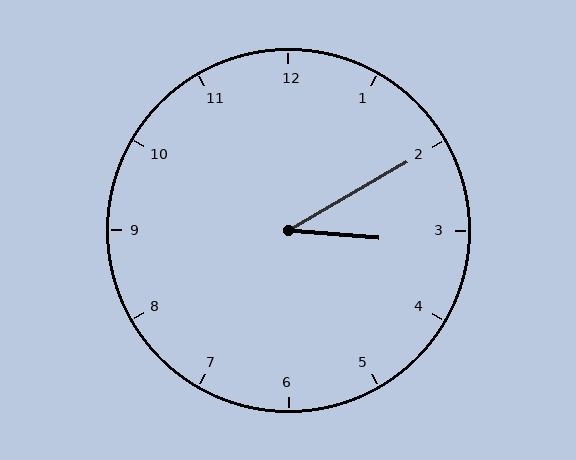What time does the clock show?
3:10.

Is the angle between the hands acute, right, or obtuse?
It is acute.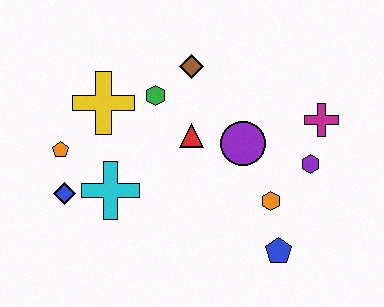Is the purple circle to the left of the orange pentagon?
No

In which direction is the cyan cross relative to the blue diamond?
The cyan cross is to the right of the blue diamond.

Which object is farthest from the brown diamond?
The blue pentagon is farthest from the brown diamond.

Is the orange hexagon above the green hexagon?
No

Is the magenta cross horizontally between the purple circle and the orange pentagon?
No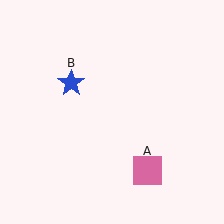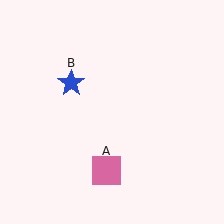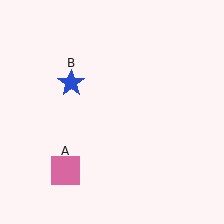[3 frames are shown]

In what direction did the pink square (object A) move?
The pink square (object A) moved left.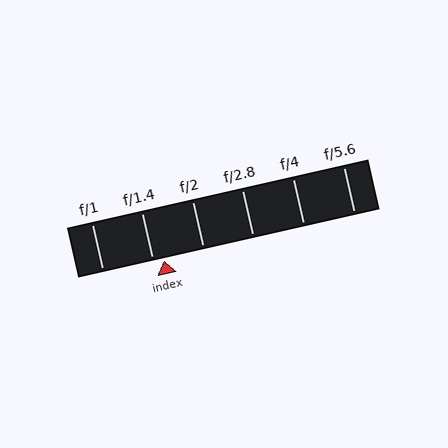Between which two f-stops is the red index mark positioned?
The index mark is between f/1.4 and f/2.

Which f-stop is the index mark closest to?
The index mark is closest to f/1.4.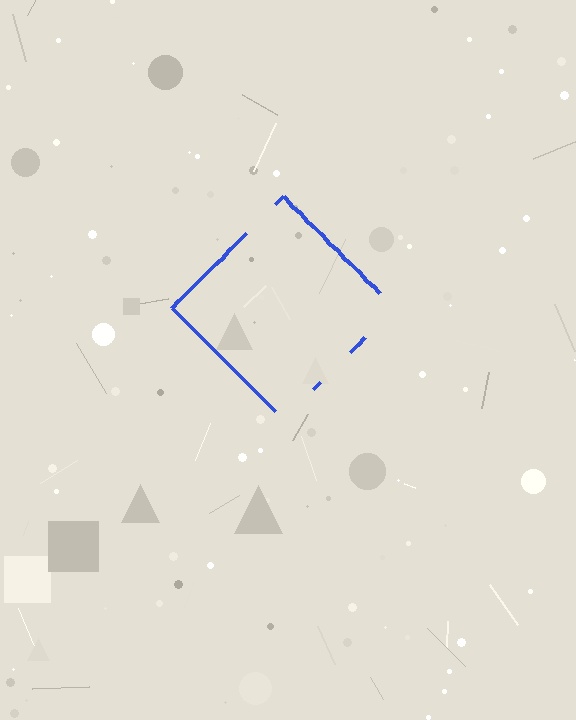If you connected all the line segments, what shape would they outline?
They would outline a diamond.